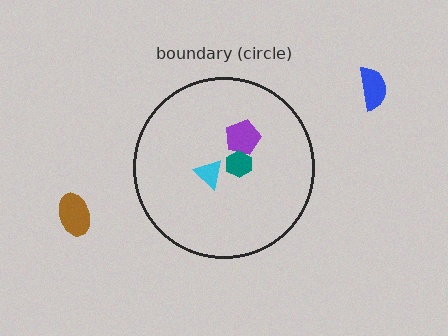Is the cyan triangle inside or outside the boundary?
Inside.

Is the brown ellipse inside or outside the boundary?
Outside.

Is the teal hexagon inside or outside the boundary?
Inside.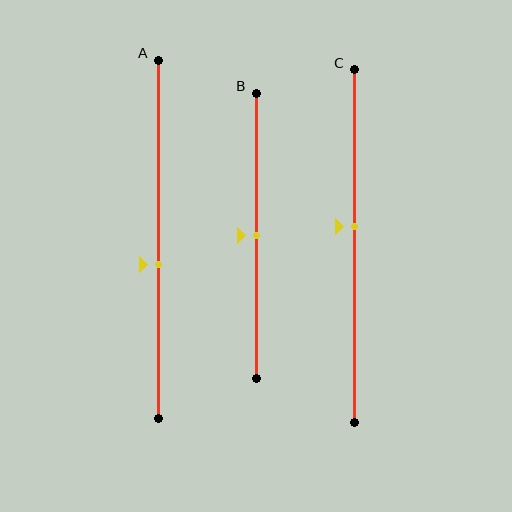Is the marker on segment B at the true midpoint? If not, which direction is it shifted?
Yes, the marker on segment B is at the true midpoint.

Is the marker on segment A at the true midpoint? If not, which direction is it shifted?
No, the marker on segment A is shifted downward by about 7% of the segment length.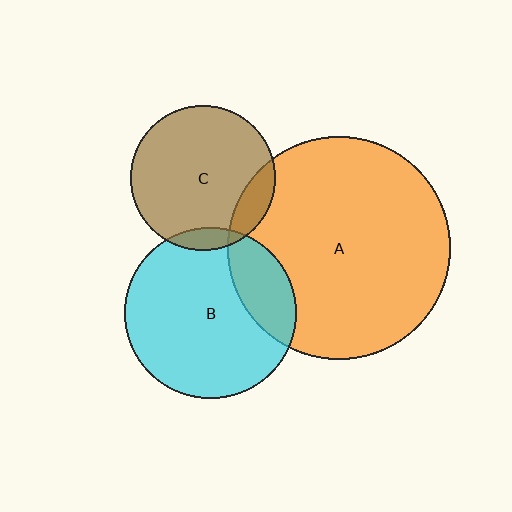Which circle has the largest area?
Circle A (orange).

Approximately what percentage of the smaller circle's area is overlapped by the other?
Approximately 15%.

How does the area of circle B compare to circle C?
Approximately 1.4 times.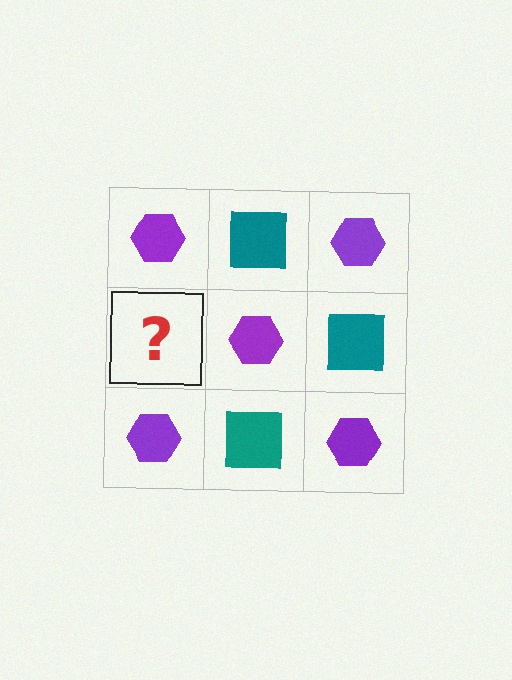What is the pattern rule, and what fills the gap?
The rule is that it alternates purple hexagon and teal square in a checkerboard pattern. The gap should be filled with a teal square.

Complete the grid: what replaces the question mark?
The question mark should be replaced with a teal square.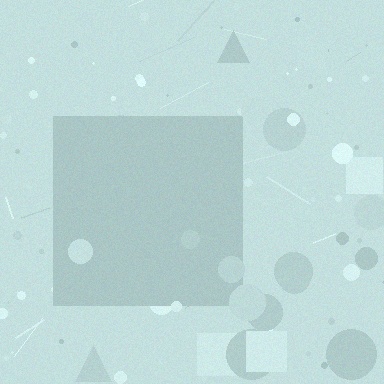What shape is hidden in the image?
A square is hidden in the image.